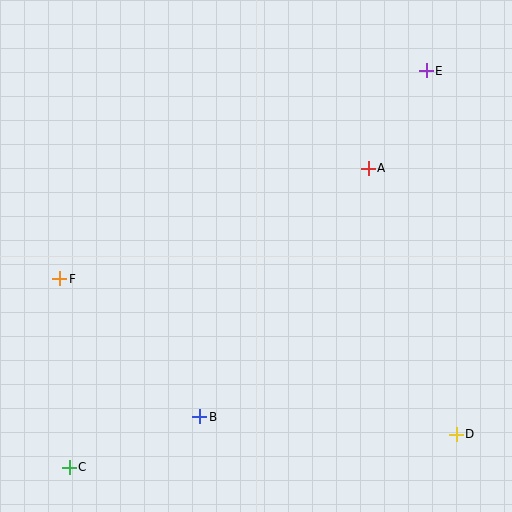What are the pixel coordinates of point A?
Point A is at (368, 168).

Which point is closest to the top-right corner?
Point E is closest to the top-right corner.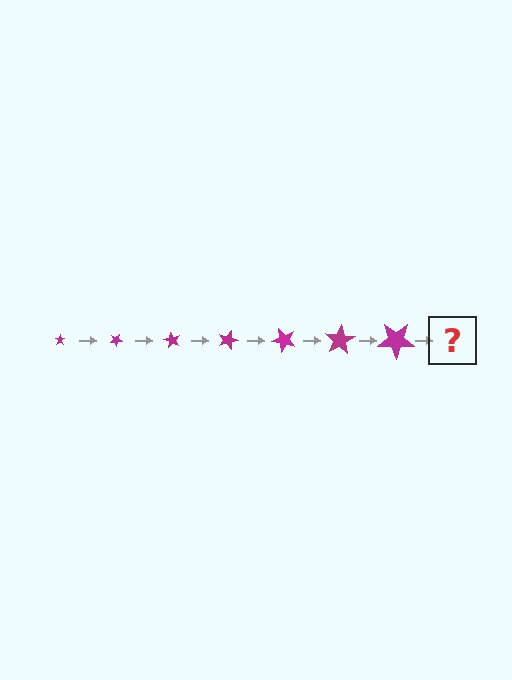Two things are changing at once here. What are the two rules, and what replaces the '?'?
The two rules are that the star grows larger each step and it rotates 30 degrees each step. The '?' should be a star, larger than the previous one and rotated 210 degrees from the start.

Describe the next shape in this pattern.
It should be a star, larger than the previous one and rotated 210 degrees from the start.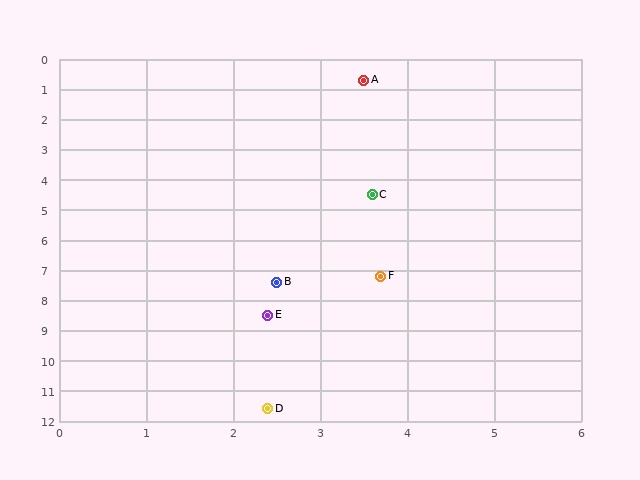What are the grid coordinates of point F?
Point F is at approximately (3.7, 7.2).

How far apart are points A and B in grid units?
Points A and B are about 6.8 grid units apart.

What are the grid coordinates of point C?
Point C is at approximately (3.6, 4.5).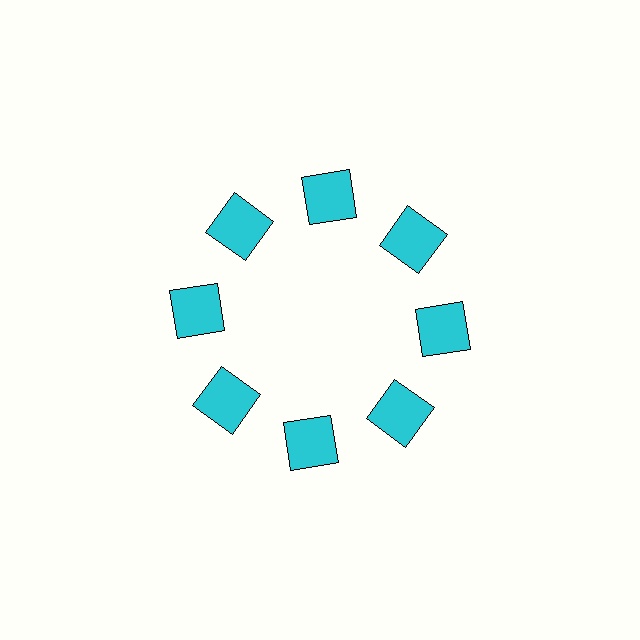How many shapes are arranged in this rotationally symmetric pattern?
There are 8 shapes, arranged in 8 groups of 1.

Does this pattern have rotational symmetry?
Yes, this pattern has 8-fold rotational symmetry. It looks the same after rotating 45 degrees around the center.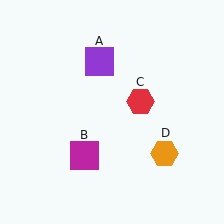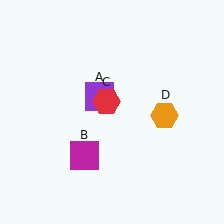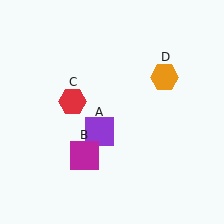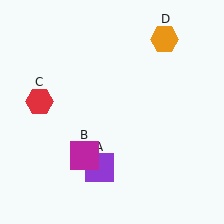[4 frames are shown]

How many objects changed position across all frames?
3 objects changed position: purple square (object A), red hexagon (object C), orange hexagon (object D).